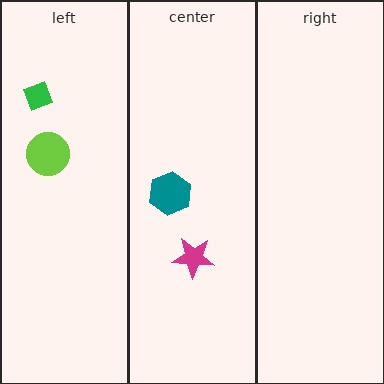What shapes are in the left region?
The green diamond, the lime circle.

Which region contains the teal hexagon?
The center region.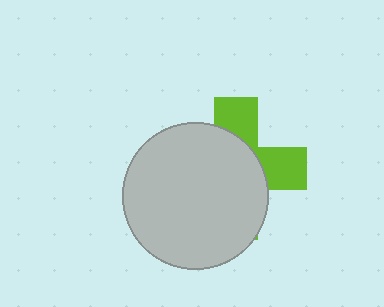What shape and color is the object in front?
The object in front is a light gray circle.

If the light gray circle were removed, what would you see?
You would see the complete lime cross.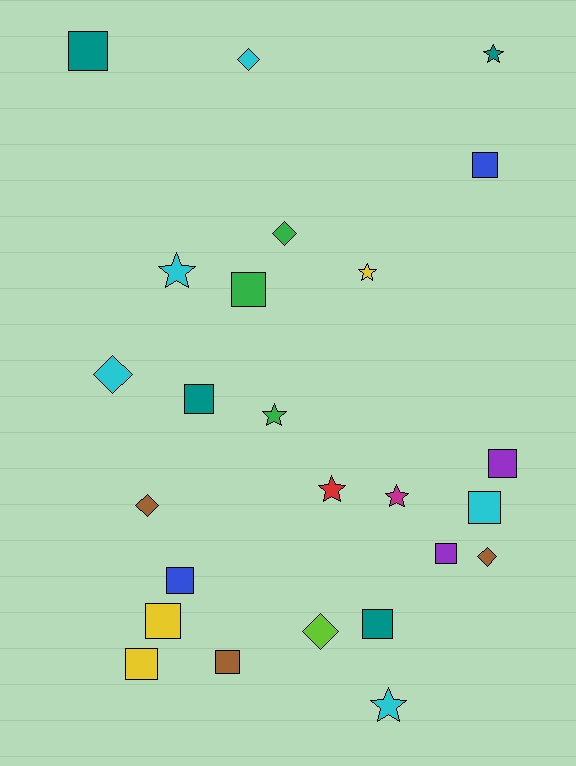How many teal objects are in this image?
There are 4 teal objects.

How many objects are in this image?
There are 25 objects.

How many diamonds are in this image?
There are 6 diamonds.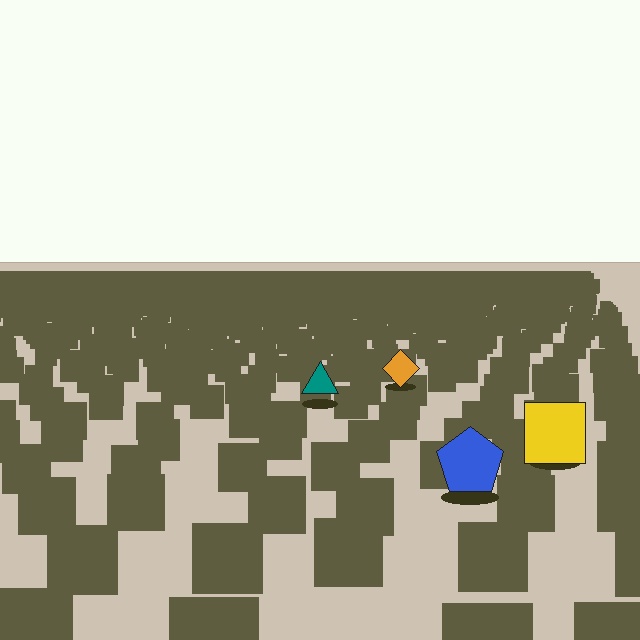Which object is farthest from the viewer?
The orange diamond is farthest from the viewer. It appears smaller and the ground texture around it is denser.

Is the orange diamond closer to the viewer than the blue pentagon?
No. The blue pentagon is closer — you can tell from the texture gradient: the ground texture is coarser near it.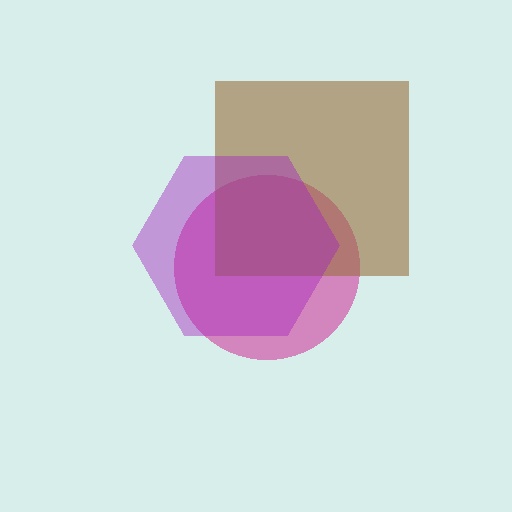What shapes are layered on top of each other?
The layered shapes are: a magenta circle, a brown square, a purple hexagon.